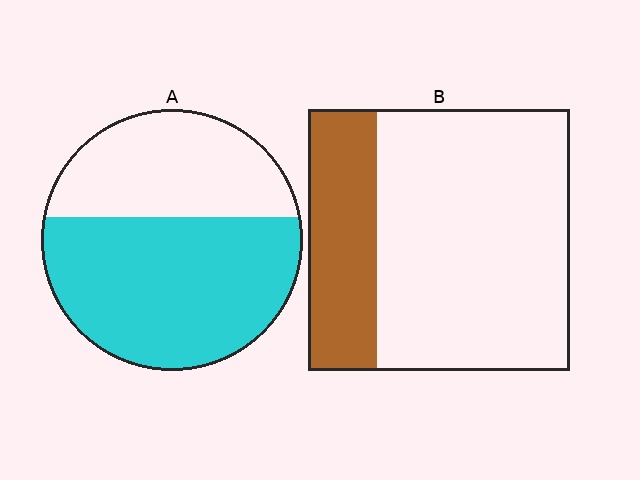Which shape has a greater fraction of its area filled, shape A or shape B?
Shape A.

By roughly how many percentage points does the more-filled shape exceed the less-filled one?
By roughly 35 percentage points (A over B).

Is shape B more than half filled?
No.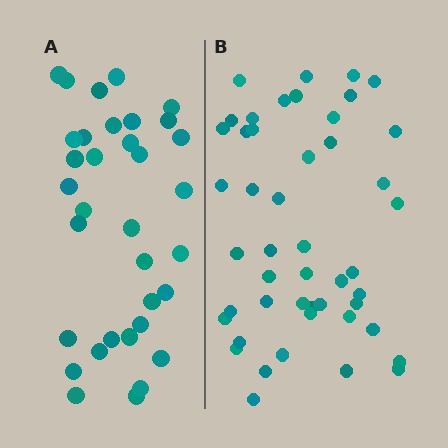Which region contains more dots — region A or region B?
Region B (the right region) has more dots.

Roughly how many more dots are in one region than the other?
Region B has approximately 15 more dots than region A.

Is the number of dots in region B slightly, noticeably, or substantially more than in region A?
Region B has noticeably more, but not dramatically so. The ratio is roughly 1.4 to 1.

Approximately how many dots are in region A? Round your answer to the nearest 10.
About 30 dots. (The exact count is 34, which rounds to 30.)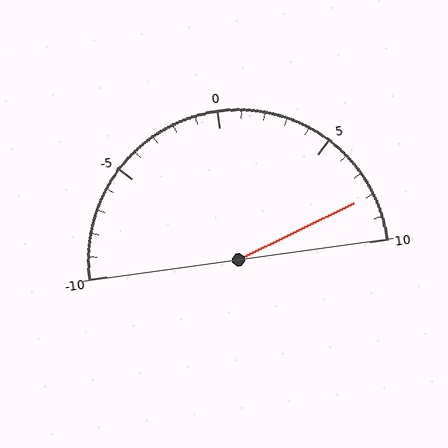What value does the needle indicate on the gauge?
The needle indicates approximately 8.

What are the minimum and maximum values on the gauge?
The gauge ranges from -10 to 10.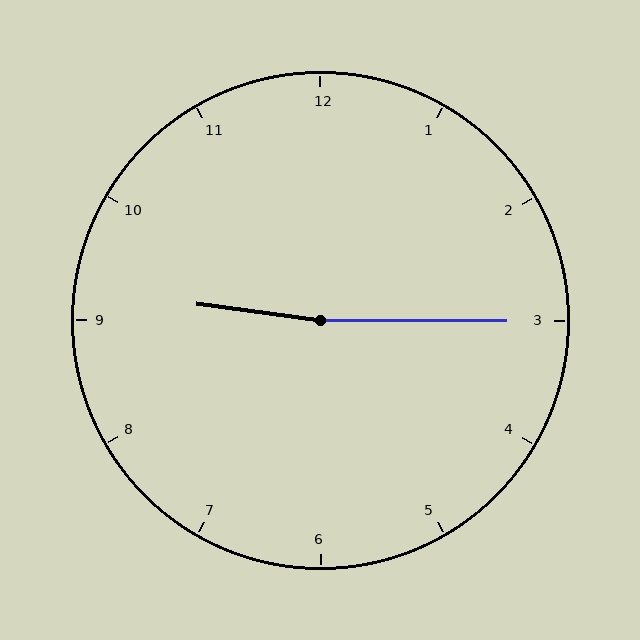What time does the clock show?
9:15.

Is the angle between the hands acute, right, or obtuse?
It is obtuse.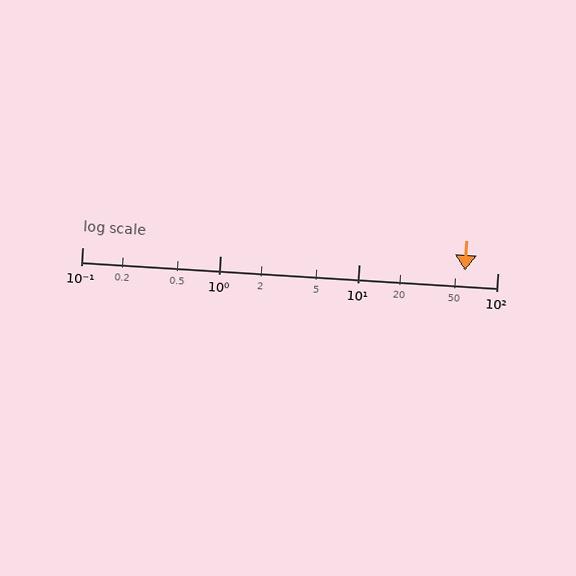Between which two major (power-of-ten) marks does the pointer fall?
The pointer is between 10 and 100.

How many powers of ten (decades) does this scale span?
The scale spans 3 decades, from 0.1 to 100.